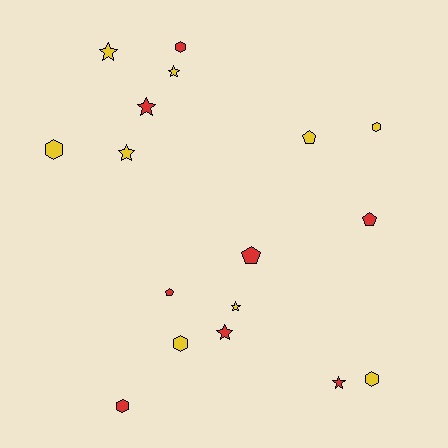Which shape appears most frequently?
Star, with 7 objects.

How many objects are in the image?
There are 17 objects.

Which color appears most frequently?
Yellow, with 9 objects.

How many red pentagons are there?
There are 3 red pentagons.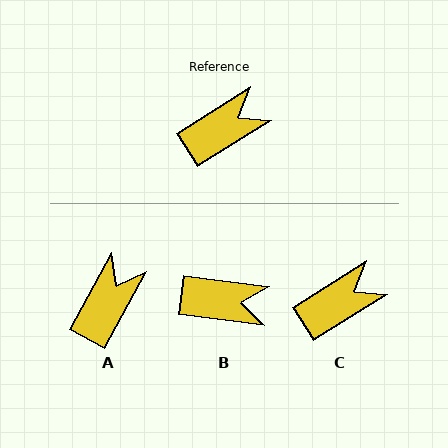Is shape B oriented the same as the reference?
No, it is off by about 40 degrees.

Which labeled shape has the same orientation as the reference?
C.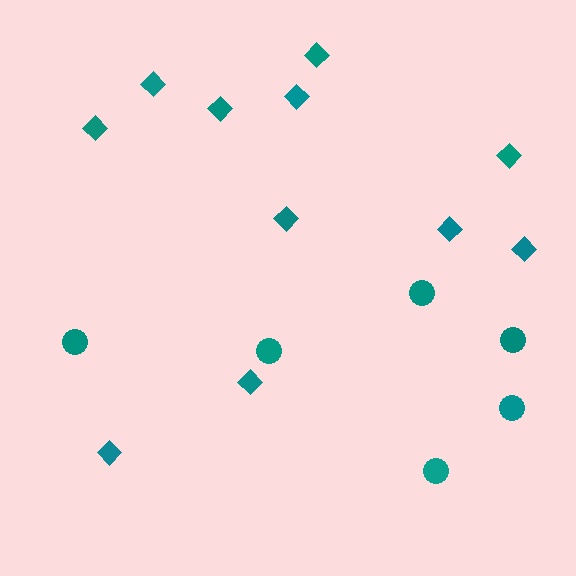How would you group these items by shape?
There are 2 groups: one group of diamonds (11) and one group of circles (6).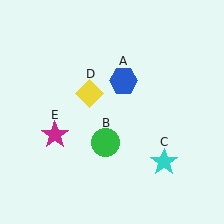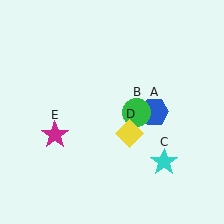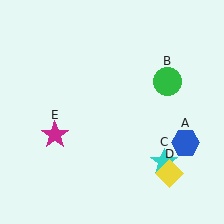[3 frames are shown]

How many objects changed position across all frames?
3 objects changed position: blue hexagon (object A), green circle (object B), yellow diamond (object D).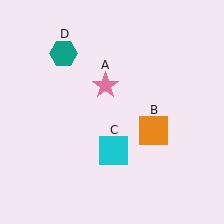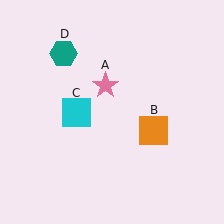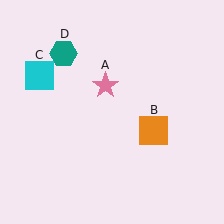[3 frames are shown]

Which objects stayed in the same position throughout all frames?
Pink star (object A) and orange square (object B) and teal hexagon (object D) remained stationary.